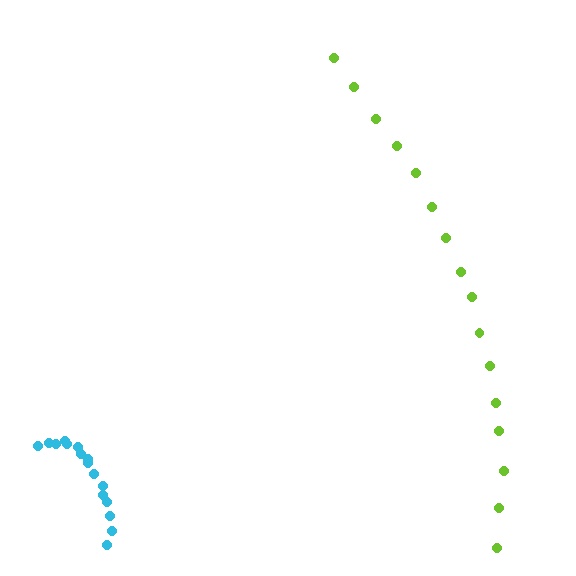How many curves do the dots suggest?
There are 2 distinct paths.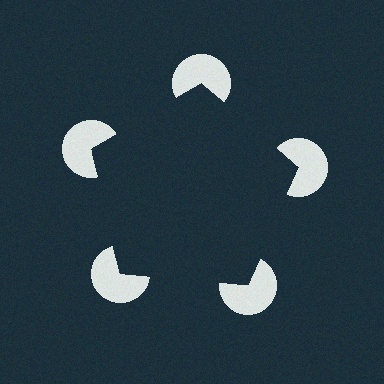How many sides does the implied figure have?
5 sides.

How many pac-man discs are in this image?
There are 5 — one at each vertex of the illusory pentagon.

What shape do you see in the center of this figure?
An illusory pentagon — its edges are inferred from the aligned wedge cuts in the pac-man discs, not physically drawn.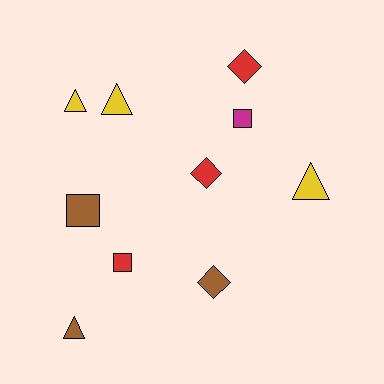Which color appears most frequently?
Red, with 3 objects.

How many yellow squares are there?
There are no yellow squares.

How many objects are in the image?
There are 10 objects.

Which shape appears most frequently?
Triangle, with 4 objects.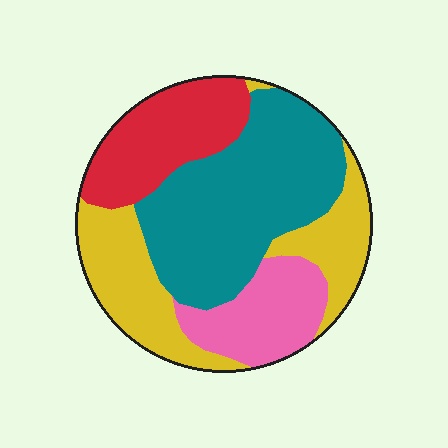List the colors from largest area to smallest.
From largest to smallest: teal, yellow, red, pink.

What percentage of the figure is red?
Red covers 19% of the figure.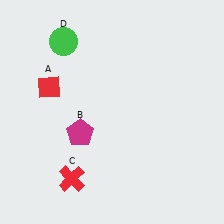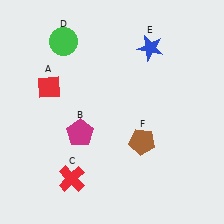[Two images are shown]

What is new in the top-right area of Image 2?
A blue star (E) was added in the top-right area of Image 2.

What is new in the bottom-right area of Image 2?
A brown pentagon (F) was added in the bottom-right area of Image 2.